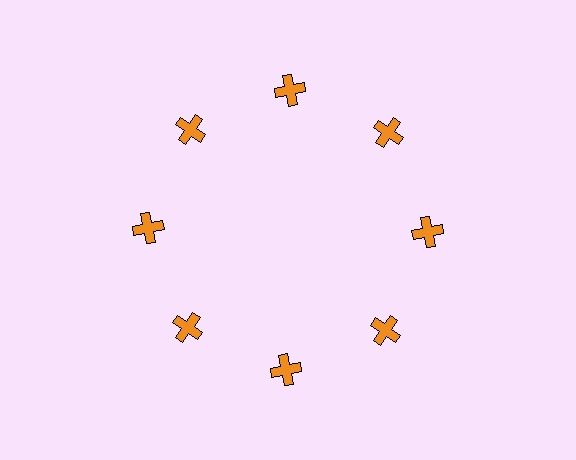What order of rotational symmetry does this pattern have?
This pattern has 8-fold rotational symmetry.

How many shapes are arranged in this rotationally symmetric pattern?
There are 8 shapes, arranged in 8 groups of 1.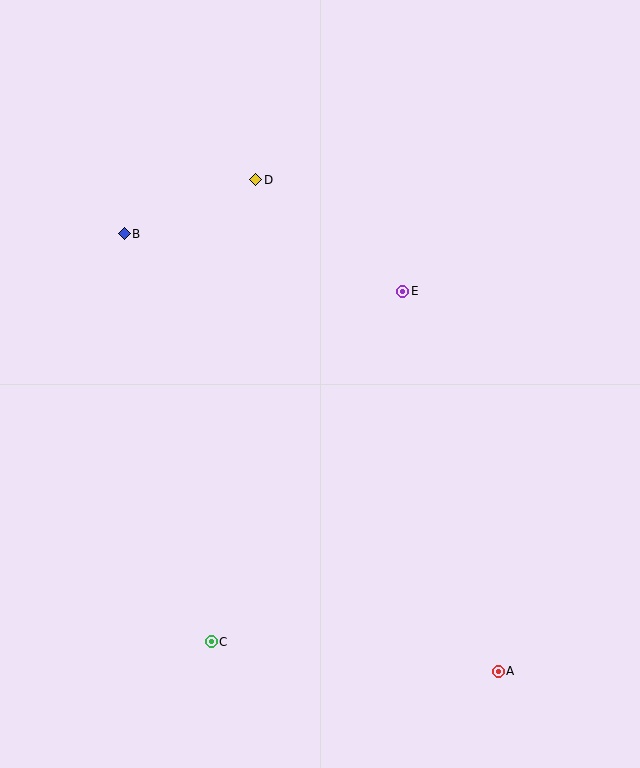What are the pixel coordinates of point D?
Point D is at (256, 180).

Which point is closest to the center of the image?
Point E at (403, 291) is closest to the center.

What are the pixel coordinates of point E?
Point E is at (403, 291).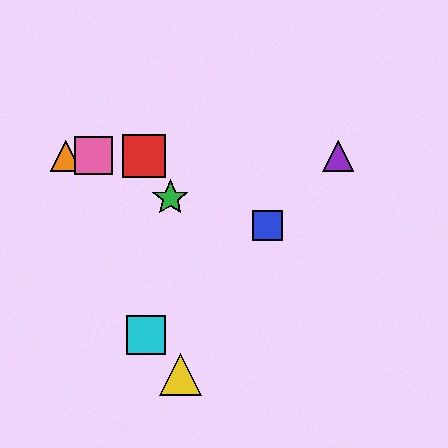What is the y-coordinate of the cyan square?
The cyan square is at y≈335.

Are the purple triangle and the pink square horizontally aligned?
Yes, both are at y≈156.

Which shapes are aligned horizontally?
The red square, the purple triangle, the orange triangle, the pink square are aligned horizontally.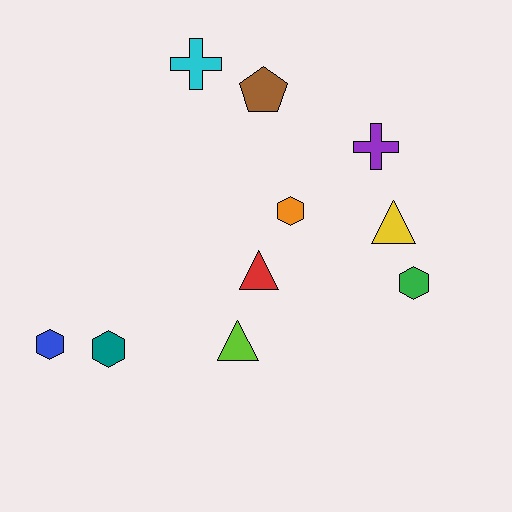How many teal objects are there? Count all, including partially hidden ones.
There is 1 teal object.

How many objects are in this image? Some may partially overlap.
There are 10 objects.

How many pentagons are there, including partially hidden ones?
There is 1 pentagon.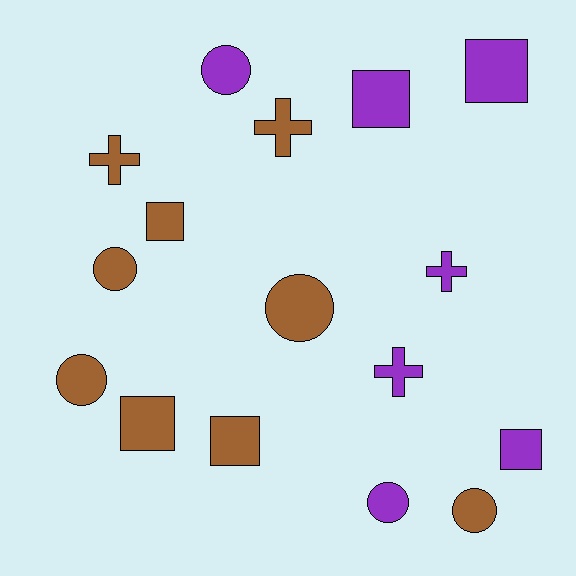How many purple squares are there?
There are 3 purple squares.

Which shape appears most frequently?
Circle, with 6 objects.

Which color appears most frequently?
Brown, with 9 objects.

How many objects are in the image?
There are 16 objects.